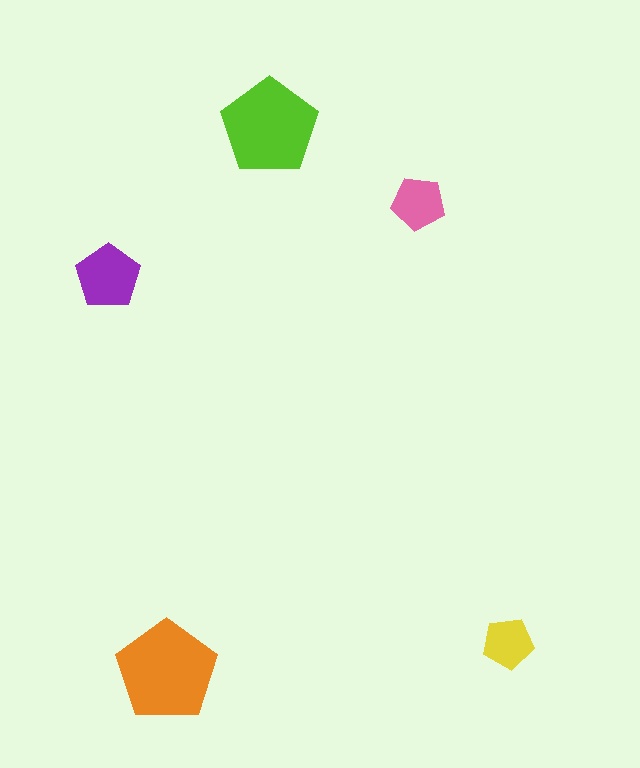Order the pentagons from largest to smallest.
the orange one, the lime one, the purple one, the pink one, the yellow one.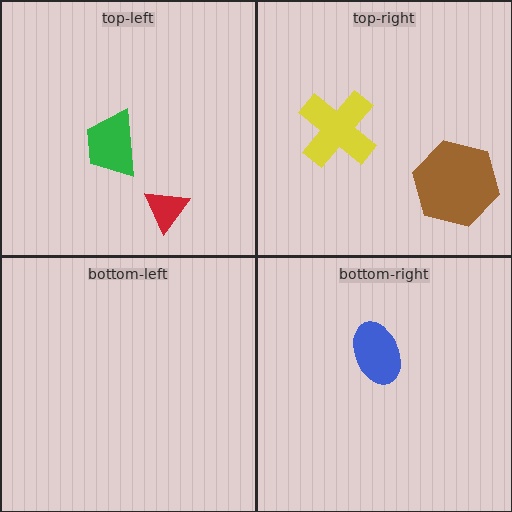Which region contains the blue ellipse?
The bottom-right region.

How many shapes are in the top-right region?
2.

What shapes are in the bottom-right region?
The blue ellipse.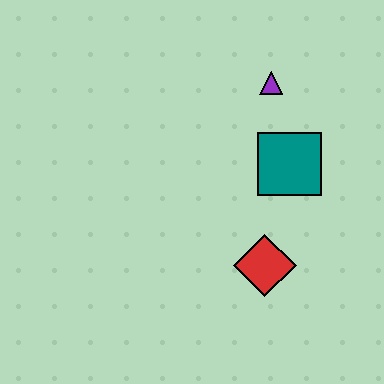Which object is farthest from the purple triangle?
The red diamond is farthest from the purple triangle.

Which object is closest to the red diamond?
The teal square is closest to the red diamond.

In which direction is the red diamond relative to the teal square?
The red diamond is below the teal square.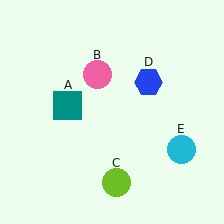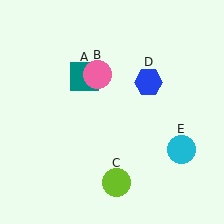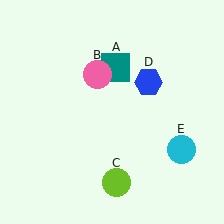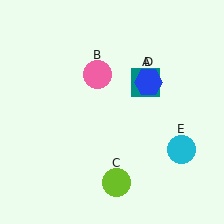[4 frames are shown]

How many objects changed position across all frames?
1 object changed position: teal square (object A).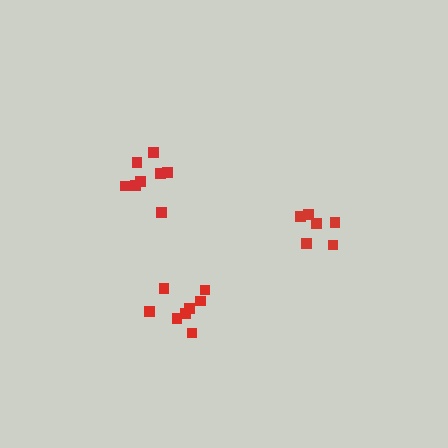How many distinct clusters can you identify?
There are 3 distinct clusters.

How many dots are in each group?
Group 1: 8 dots, Group 2: 7 dots, Group 3: 8 dots (23 total).